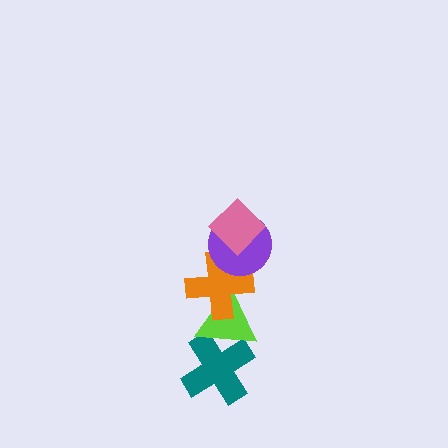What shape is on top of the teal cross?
The lime triangle is on top of the teal cross.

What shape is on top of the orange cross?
The purple circle is on top of the orange cross.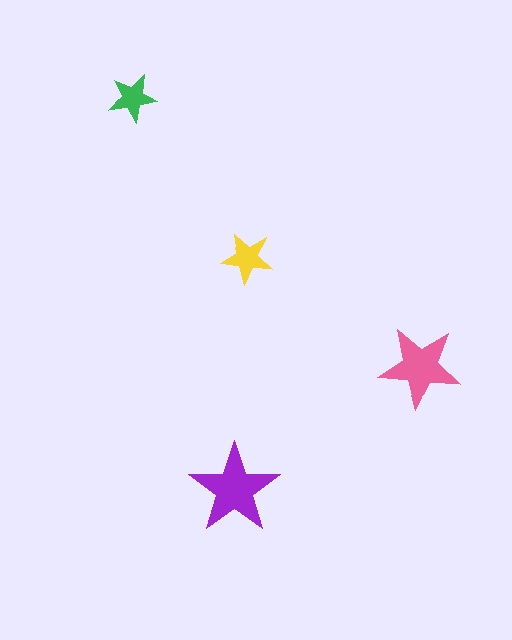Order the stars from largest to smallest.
the purple one, the pink one, the yellow one, the green one.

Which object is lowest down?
The purple star is bottommost.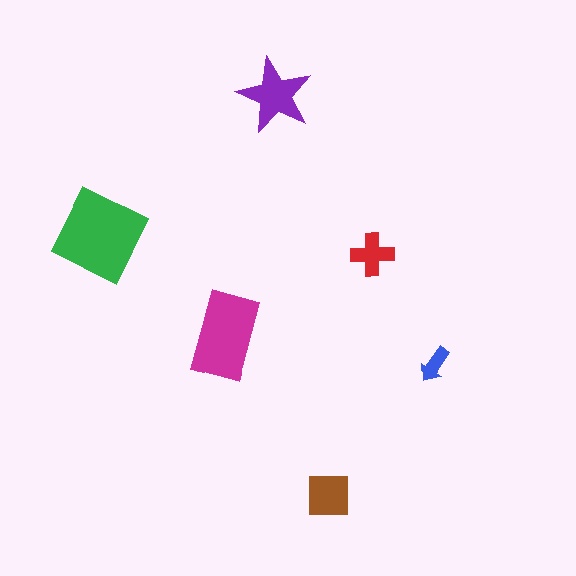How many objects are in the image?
There are 6 objects in the image.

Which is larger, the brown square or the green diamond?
The green diamond.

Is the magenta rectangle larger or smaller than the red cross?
Larger.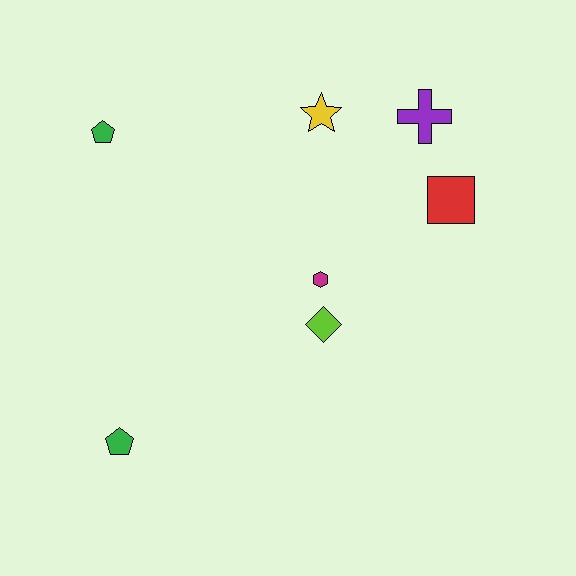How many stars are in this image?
There is 1 star.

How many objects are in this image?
There are 7 objects.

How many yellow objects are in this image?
There is 1 yellow object.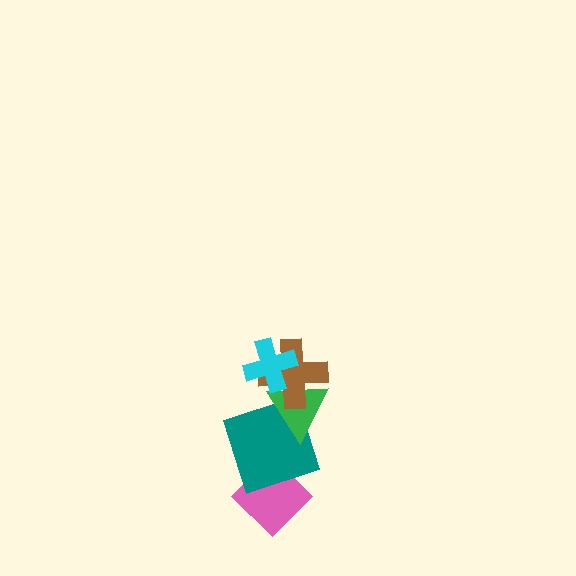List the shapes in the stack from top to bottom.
From top to bottom: the cyan cross, the brown cross, the green triangle, the teal square, the pink diamond.